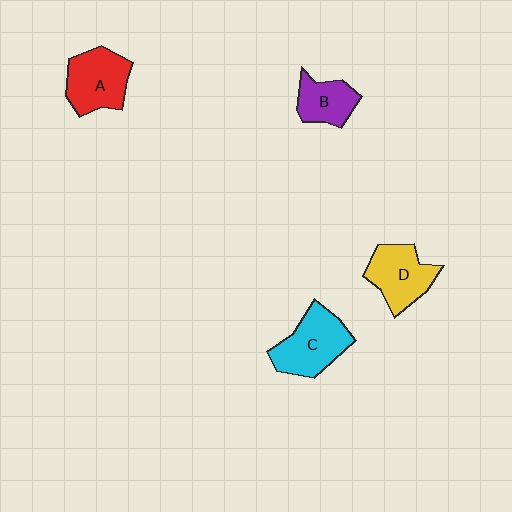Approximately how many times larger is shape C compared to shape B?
Approximately 1.6 times.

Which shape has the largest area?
Shape C (cyan).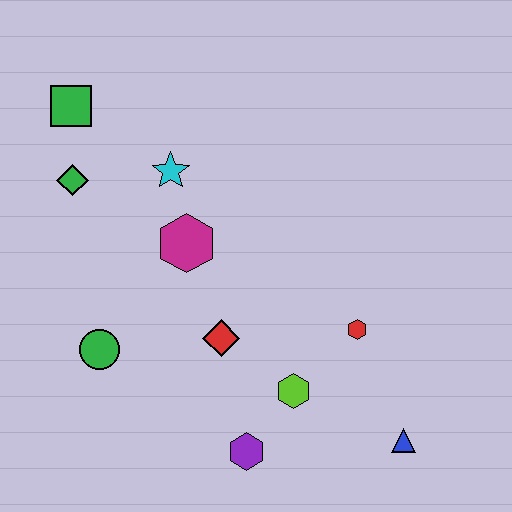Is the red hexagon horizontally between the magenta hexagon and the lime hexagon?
No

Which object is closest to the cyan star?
The magenta hexagon is closest to the cyan star.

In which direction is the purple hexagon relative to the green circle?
The purple hexagon is to the right of the green circle.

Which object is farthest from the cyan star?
The blue triangle is farthest from the cyan star.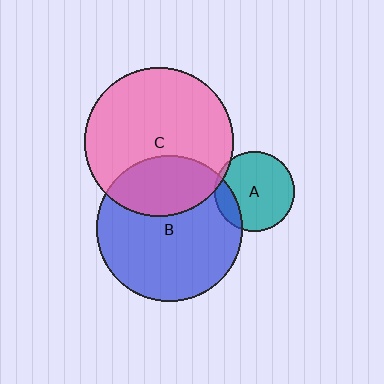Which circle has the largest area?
Circle C (pink).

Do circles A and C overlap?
Yes.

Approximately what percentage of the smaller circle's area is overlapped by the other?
Approximately 5%.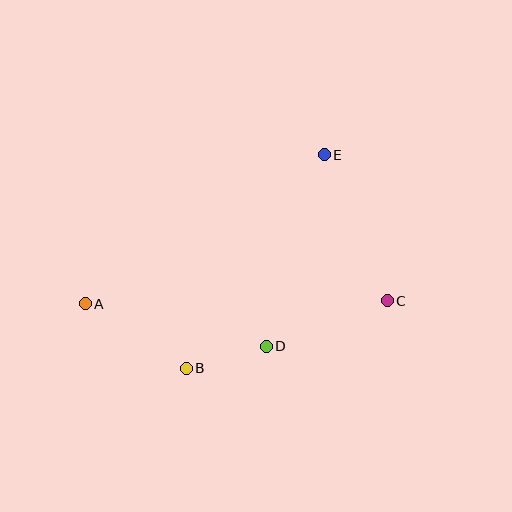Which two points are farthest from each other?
Points A and C are farthest from each other.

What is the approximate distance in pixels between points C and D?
The distance between C and D is approximately 130 pixels.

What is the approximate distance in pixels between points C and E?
The distance between C and E is approximately 159 pixels.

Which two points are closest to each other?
Points B and D are closest to each other.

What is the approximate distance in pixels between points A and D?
The distance between A and D is approximately 186 pixels.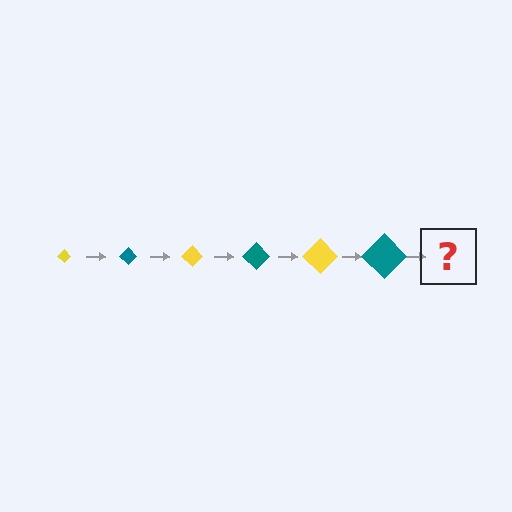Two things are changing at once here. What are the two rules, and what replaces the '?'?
The two rules are that the diamond grows larger each step and the color cycles through yellow and teal. The '?' should be a yellow diamond, larger than the previous one.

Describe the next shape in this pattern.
It should be a yellow diamond, larger than the previous one.